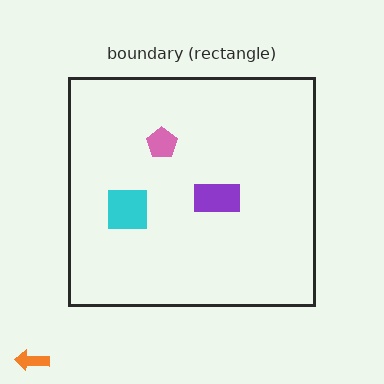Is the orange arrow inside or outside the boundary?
Outside.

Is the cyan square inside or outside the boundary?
Inside.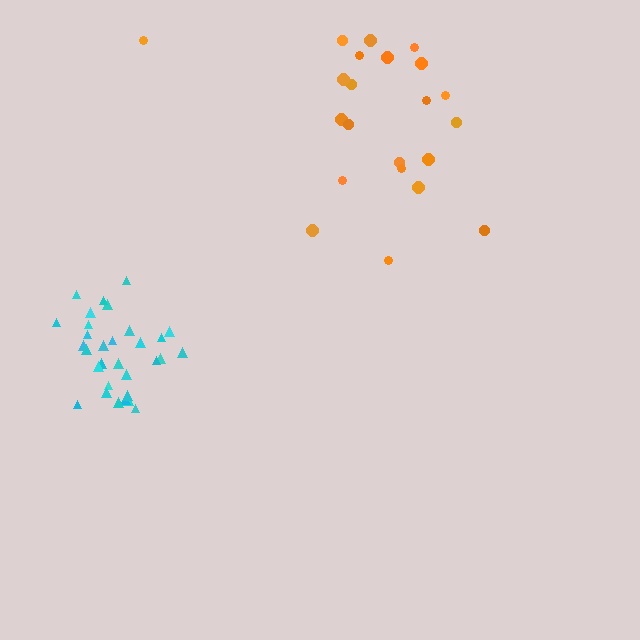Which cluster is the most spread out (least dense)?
Orange.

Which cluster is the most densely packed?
Cyan.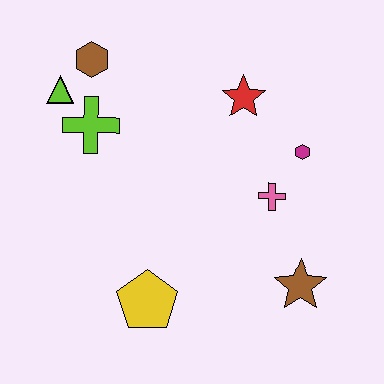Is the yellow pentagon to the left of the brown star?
Yes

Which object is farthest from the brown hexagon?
The brown star is farthest from the brown hexagon.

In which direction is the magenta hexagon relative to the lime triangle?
The magenta hexagon is to the right of the lime triangle.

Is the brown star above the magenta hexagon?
No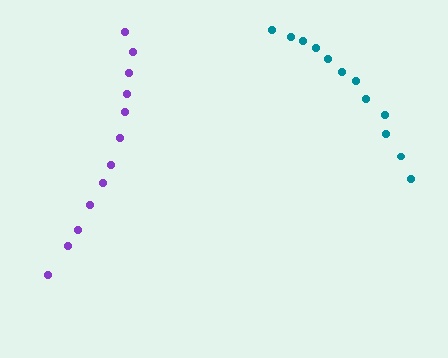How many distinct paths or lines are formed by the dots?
There are 2 distinct paths.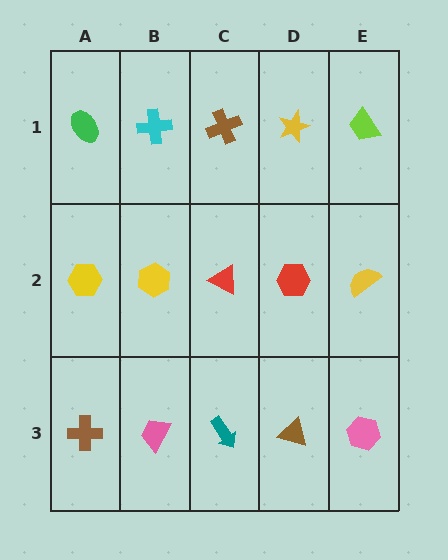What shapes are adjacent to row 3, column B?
A yellow hexagon (row 2, column B), a brown cross (row 3, column A), a teal arrow (row 3, column C).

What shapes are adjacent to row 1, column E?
A yellow semicircle (row 2, column E), a yellow star (row 1, column D).